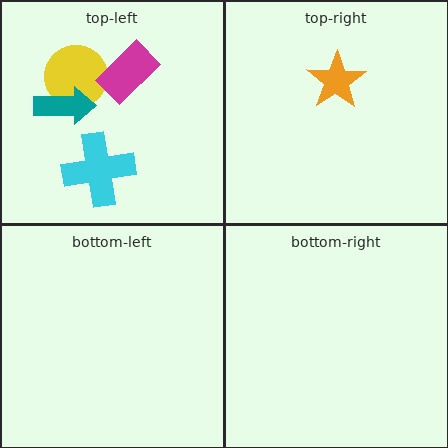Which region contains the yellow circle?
The top-left region.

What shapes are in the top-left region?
The yellow circle, the teal arrow, the cyan cross, the magenta rectangle.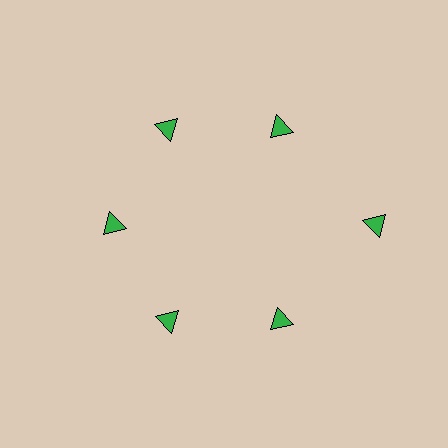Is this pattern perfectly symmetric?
No. The 6 green triangles are arranged in a ring, but one element near the 3 o'clock position is pushed outward from the center, breaking the 6-fold rotational symmetry.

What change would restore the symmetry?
The symmetry would be restored by moving it inward, back onto the ring so that all 6 triangles sit at equal angles and equal distance from the center.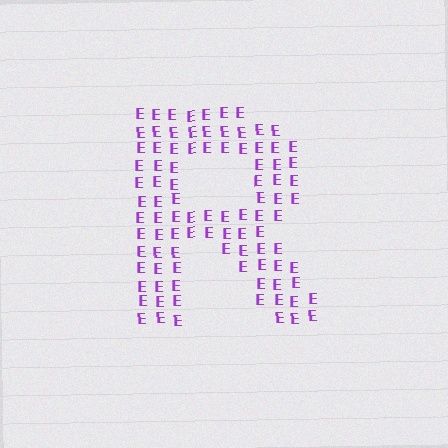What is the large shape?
The large shape is the letter R.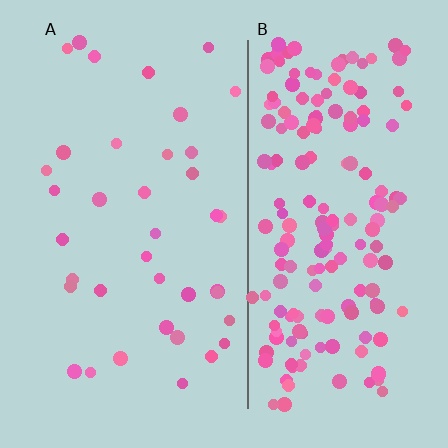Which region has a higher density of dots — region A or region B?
B (the right).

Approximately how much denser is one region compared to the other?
Approximately 4.7× — region B over region A.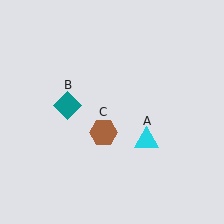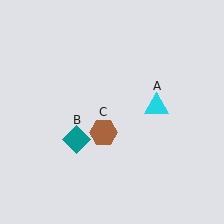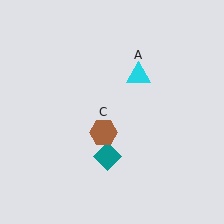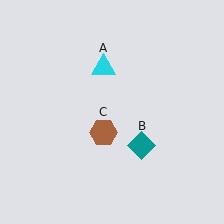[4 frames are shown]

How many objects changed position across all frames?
2 objects changed position: cyan triangle (object A), teal diamond (object B).